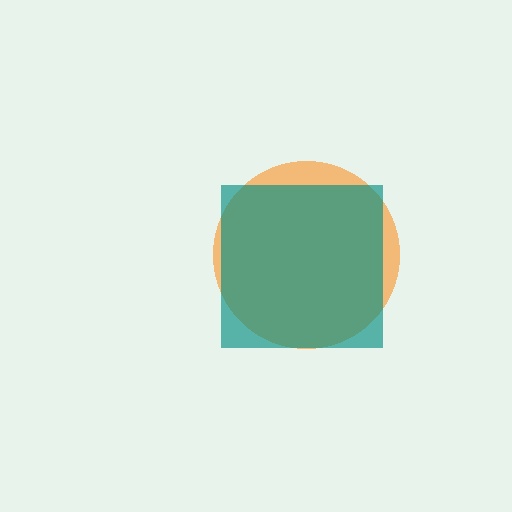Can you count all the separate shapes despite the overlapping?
Yes, there are 2 separate shapes.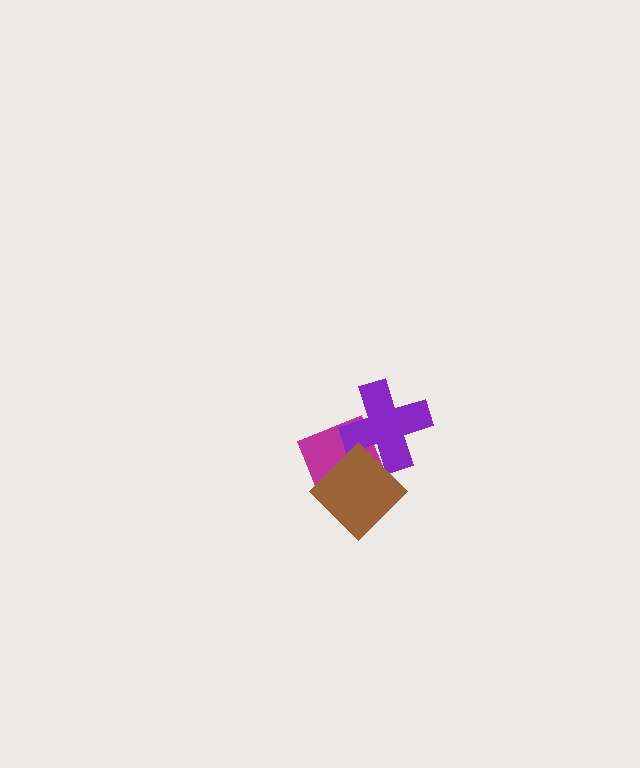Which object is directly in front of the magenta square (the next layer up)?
The purple cross is directly in front of the magenta square.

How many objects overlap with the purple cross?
2 objects overlap with the purple cross.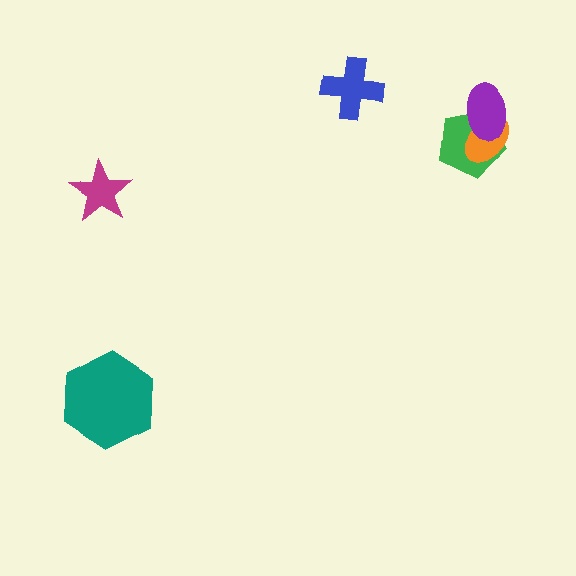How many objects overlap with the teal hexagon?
0 objects overlap with the teal hexagon.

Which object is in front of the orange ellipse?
The purple ellipse is in front of the orange ellipse.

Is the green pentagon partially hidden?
Yes, it is partially covered by another shape.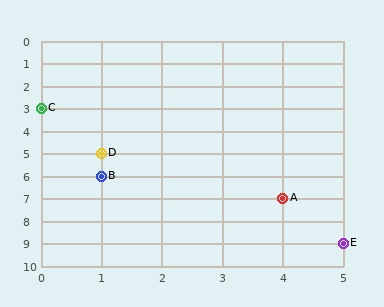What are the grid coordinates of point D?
Point D is at grid coordinates (1, 5).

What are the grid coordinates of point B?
Point B is at grid coordinates (1, 6).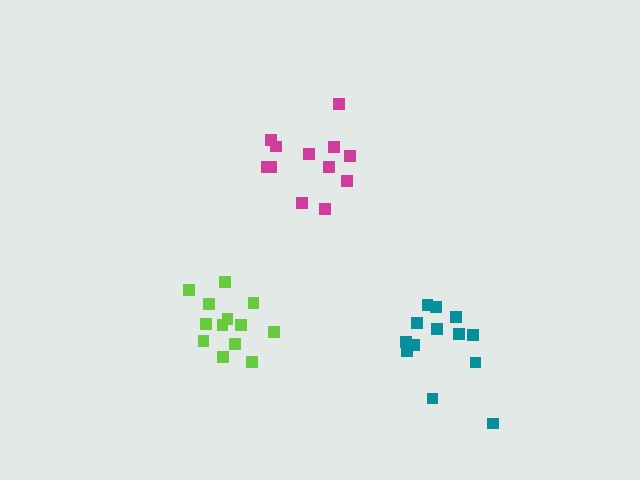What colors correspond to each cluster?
The clusters are colored: magenta, lime, teal.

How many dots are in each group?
Group 1: 13 dots, Group 2: 13 dots, Group 3: 13 dots (39 total).